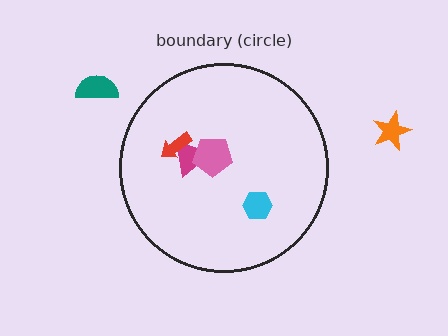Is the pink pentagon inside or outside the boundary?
Inside.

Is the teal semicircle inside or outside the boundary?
Outside.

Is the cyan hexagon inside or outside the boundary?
Inside.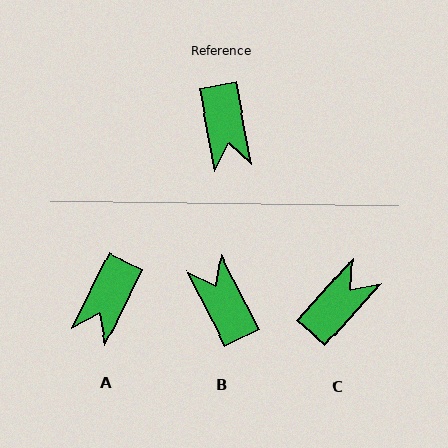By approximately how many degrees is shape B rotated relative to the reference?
Approximately 164 degrees clockwise.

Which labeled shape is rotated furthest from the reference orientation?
B, about 164 degrees away.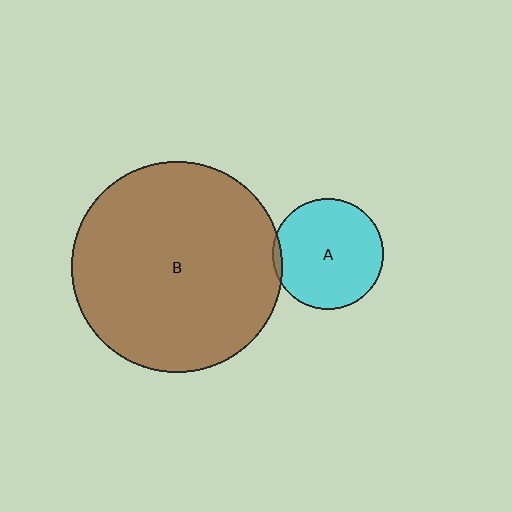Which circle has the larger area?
Circle B (brown).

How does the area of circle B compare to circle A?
Approximately 3.6 times.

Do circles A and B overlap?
Yes.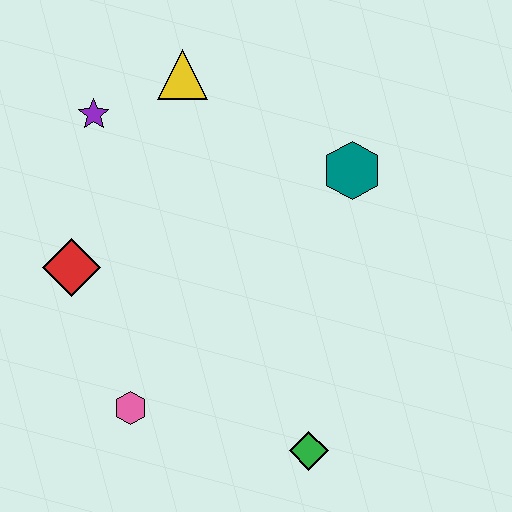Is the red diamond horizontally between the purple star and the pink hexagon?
No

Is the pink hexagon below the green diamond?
No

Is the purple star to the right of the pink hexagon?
No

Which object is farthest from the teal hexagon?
The pink hexagon is farthest from the teal hexagon.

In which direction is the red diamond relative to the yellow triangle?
The red diamond is below the yellow triangle.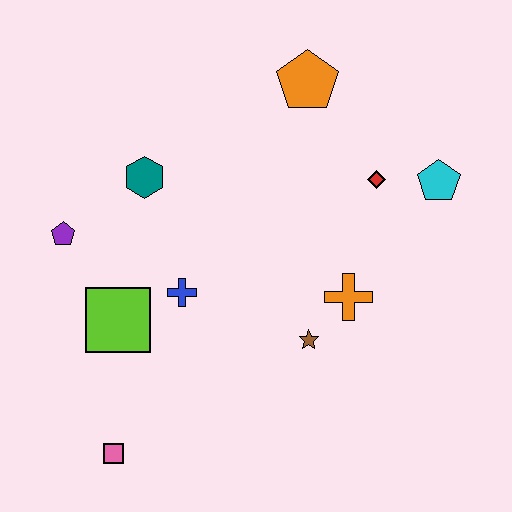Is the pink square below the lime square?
Yes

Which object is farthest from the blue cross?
The cyan pentagon is farthest from the blue cross.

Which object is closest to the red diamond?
The cyan pentagon is closest to the red diamond.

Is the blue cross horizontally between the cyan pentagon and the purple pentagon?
Yes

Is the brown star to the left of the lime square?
No